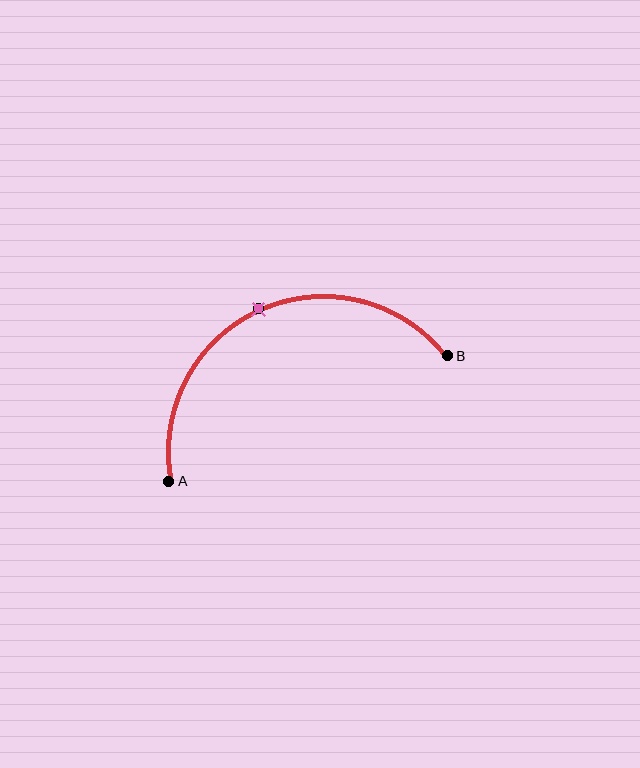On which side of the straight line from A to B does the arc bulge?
The arc bulges above the straight line connecting A and B.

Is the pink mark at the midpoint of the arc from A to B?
Yes. The pink mark lies on the arc at equal arc-length from both A and B — it is the arc midpoint.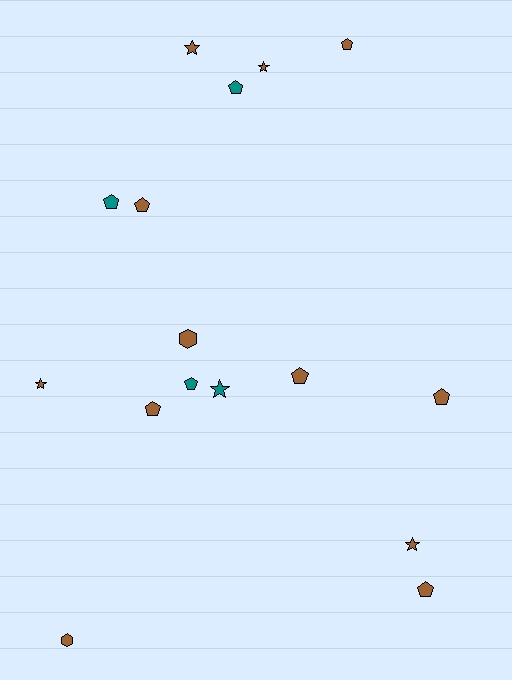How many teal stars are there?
There is 1 teal star.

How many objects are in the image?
There are 16 objects.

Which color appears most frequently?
Brown, with 12 objects.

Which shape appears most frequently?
Pentagon, with 9 objects.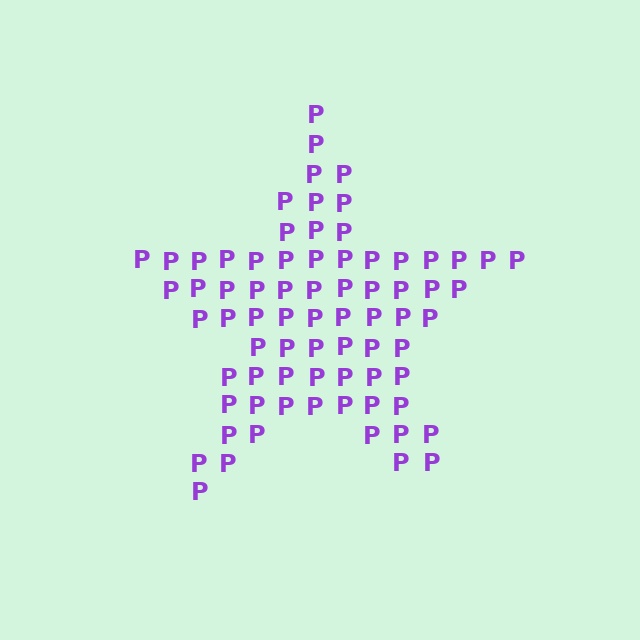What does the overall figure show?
The overall figure shows a star.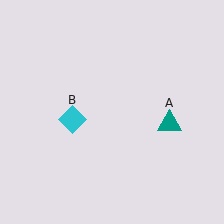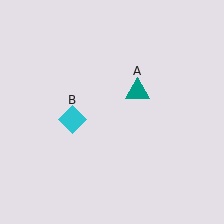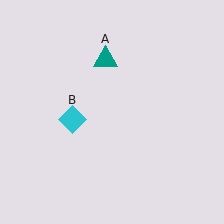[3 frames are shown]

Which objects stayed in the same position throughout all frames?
Cyan diamond (object B) remained stationary.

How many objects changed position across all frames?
1 object changed position: teal triangle (object A).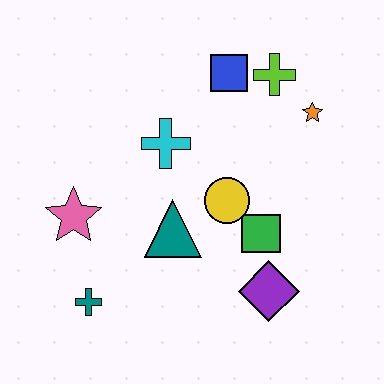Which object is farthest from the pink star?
The orange star is farthest from the pink star.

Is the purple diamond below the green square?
Yes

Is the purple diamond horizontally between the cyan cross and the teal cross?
No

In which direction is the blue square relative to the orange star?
The blue square is to the left of the orange star.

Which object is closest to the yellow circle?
The green square is closest to the yellow circle.